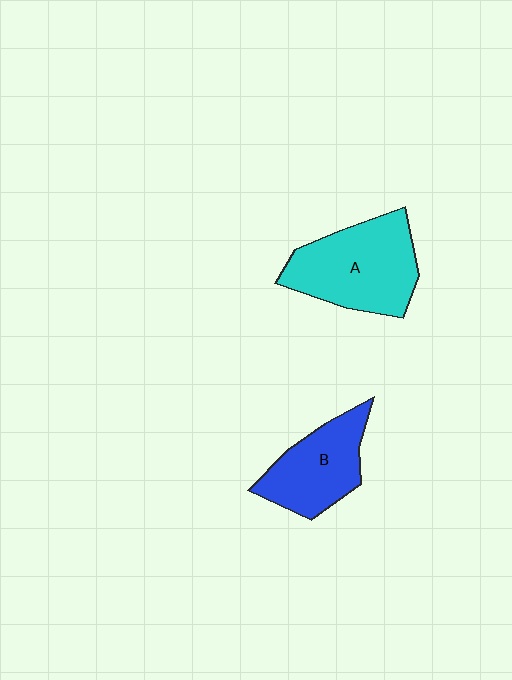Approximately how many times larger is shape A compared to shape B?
Approximately 1.3 times.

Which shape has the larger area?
Shape A (cyan).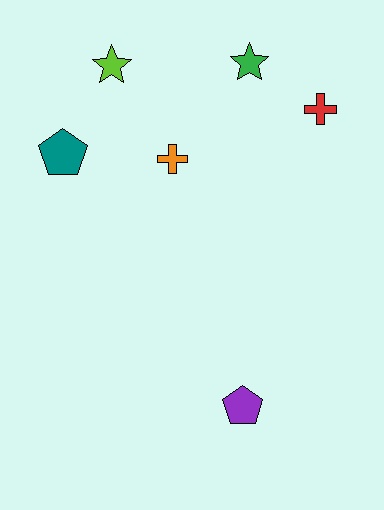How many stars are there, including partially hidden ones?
There are 2 stars.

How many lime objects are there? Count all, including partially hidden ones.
There is 1 lime object.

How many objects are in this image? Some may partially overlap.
There are 6 objects.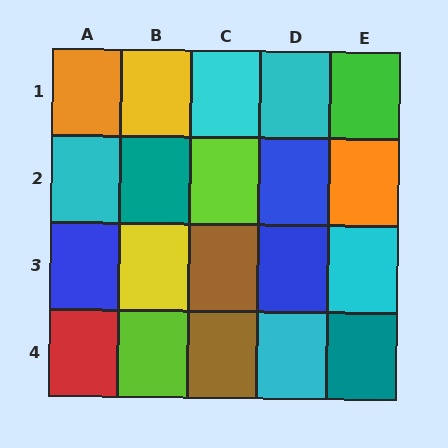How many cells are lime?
2 cells are lime.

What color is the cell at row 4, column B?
Lime.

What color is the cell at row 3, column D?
Blue.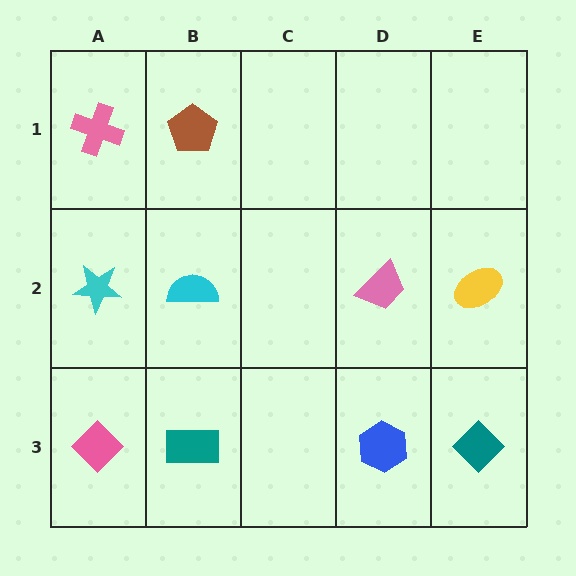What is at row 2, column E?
A yellow ellipse.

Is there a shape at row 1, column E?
No, that cell is empty.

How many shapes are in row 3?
4 shapes.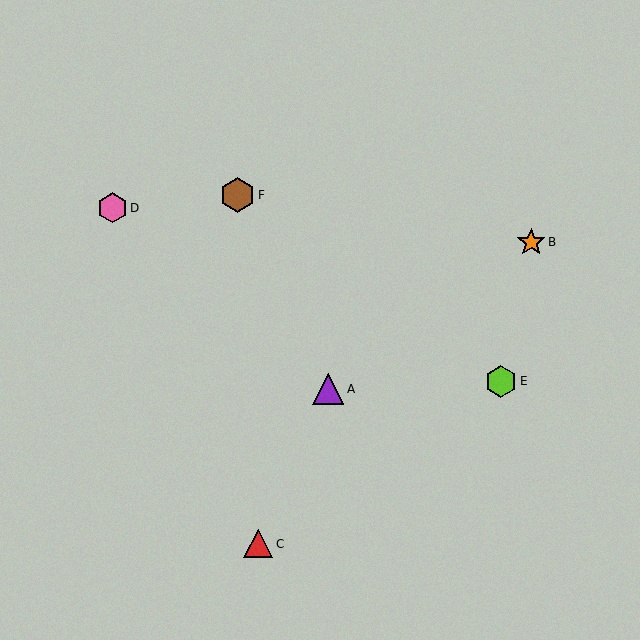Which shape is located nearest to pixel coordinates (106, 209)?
The pink hexagon (labeled D) at (112, 208) is nearest to that location.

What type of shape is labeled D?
Shape D is a pink hexagon.